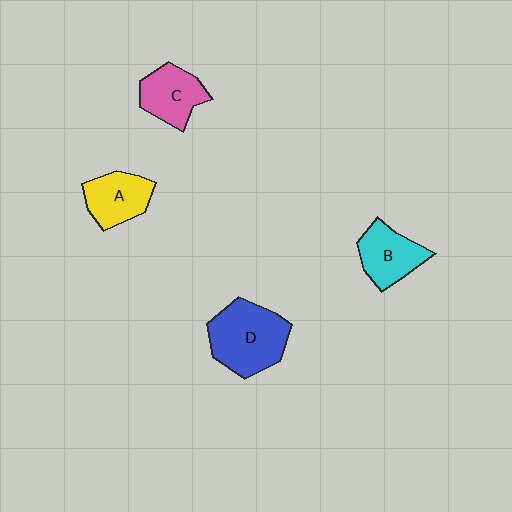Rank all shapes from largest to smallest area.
From largest to smallest: D (blue), B (cyan), C (pink), A (yellow).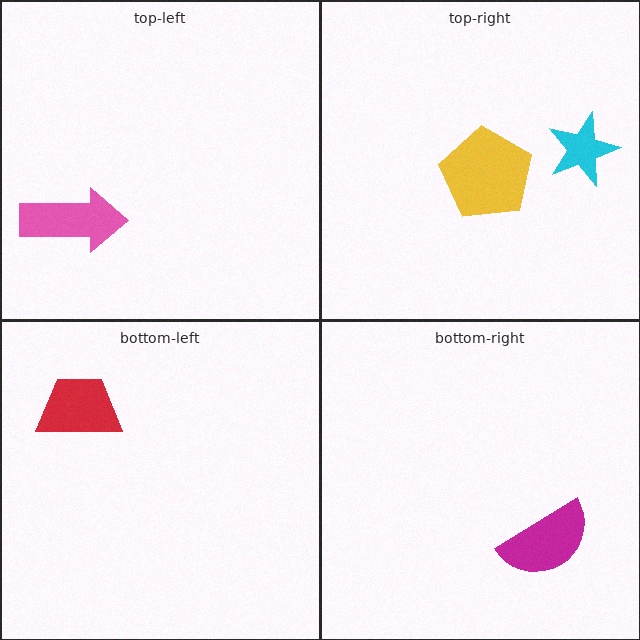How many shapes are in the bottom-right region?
1.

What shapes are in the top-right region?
The yellow pentagon, the cyan star.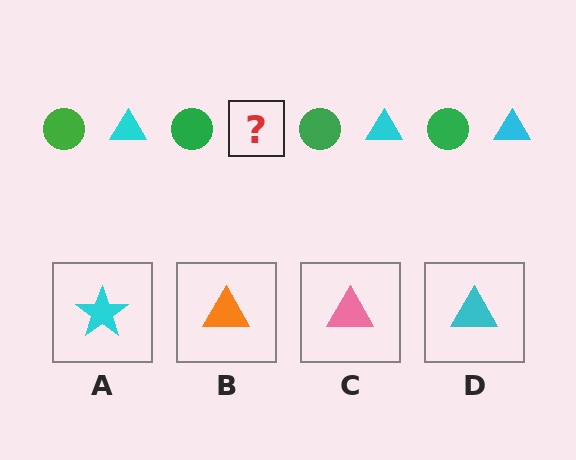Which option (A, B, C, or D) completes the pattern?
D.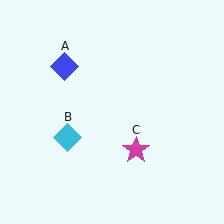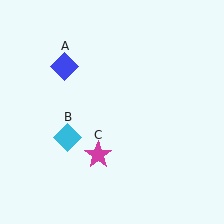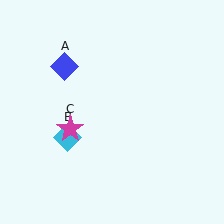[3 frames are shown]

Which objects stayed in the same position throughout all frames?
Blue diamond (object A) and cyan diamond (object B) remained stationary.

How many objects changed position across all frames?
1 object changed position: magenta star (object C).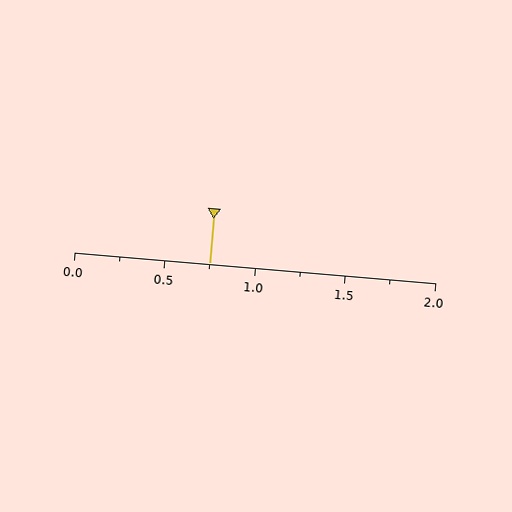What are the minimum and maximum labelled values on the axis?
The axis runs from 0.0 to 2.0.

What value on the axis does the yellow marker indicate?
The marker indicates approximately 0.75.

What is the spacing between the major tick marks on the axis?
The major ticks are spaced 0.5 apart.